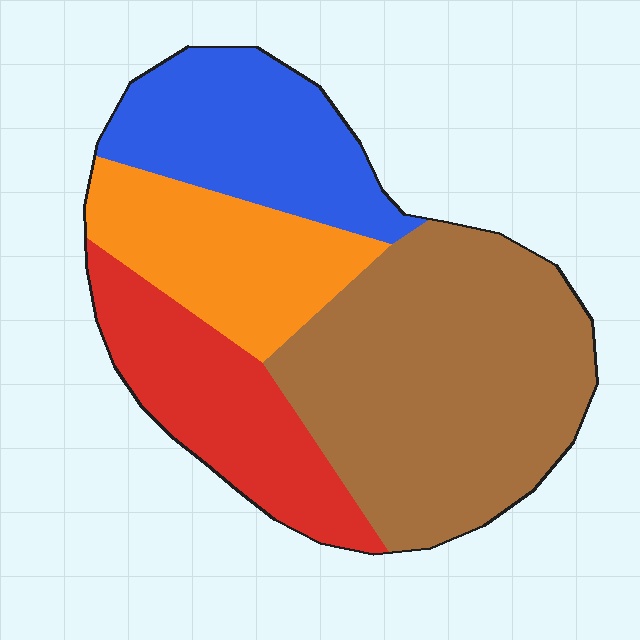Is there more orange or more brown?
Brown.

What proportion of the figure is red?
Red covers roughly 20% of the figure.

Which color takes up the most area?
Brown, at roughly 40%.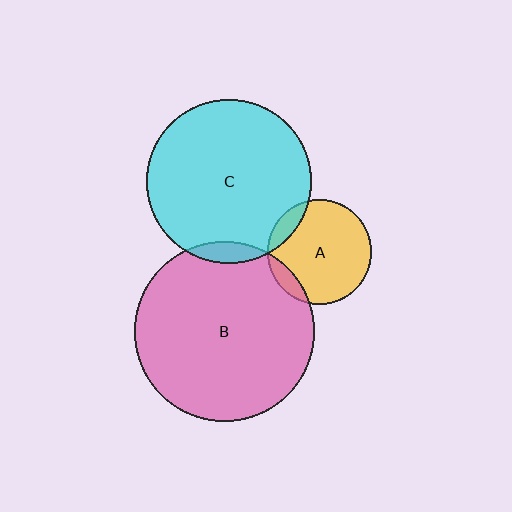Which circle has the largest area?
Circle B (pink).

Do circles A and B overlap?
Yes.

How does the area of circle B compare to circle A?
Approximately 3.0 times.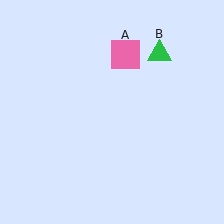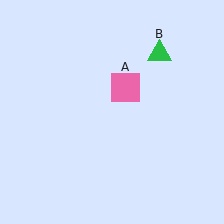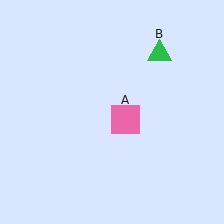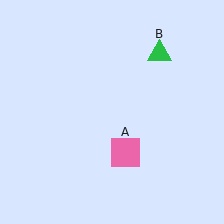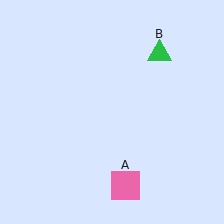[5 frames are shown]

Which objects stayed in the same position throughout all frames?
Green triangle (object B) remained stationary.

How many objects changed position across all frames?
1 object changed position: pink square (object A).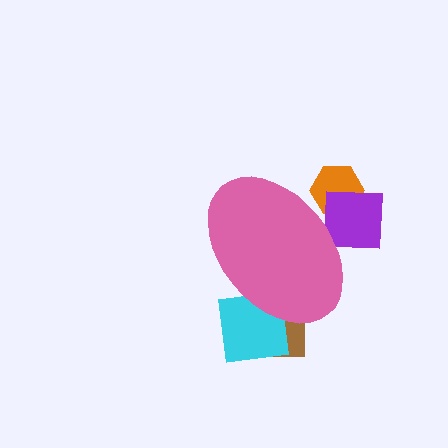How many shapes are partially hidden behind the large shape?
4 shapes are partially hidden.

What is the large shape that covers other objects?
A pink ellipse.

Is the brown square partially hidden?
Yes, the brown square is partially hidden behind the pink ellipse.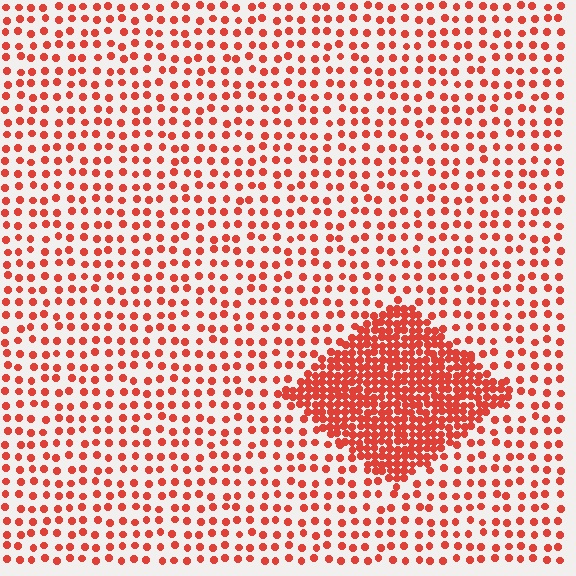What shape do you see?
I see a diamond.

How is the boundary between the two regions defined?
The boundary is defined by a change in element density (approximately 3.0x ratio). All elements are the same color, size, and shape.